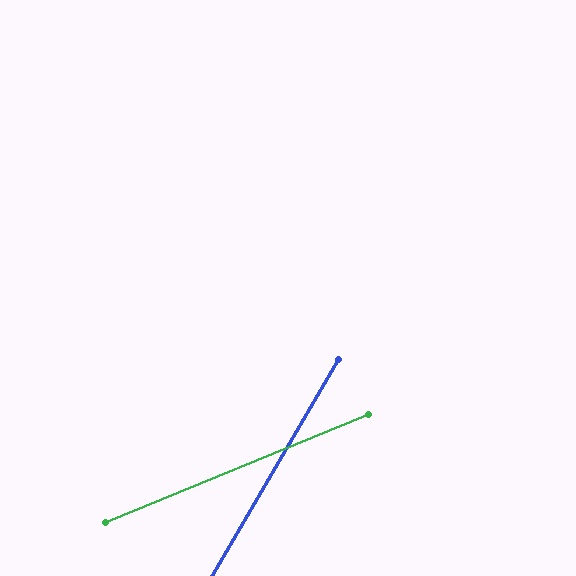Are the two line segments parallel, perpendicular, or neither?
Neither parallel nor perpendicular — they differ by about 37°.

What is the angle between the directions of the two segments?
Approximately 37 degrees.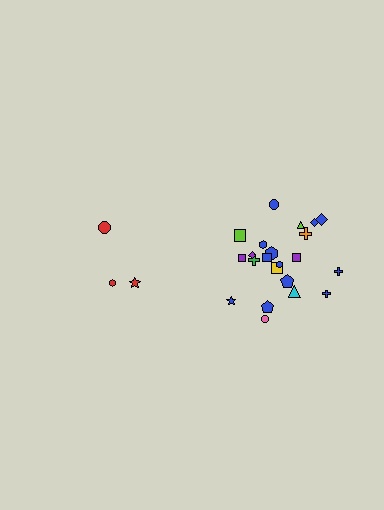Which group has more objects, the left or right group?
The right group.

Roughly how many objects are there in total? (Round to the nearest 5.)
Roughly 25 objects in total.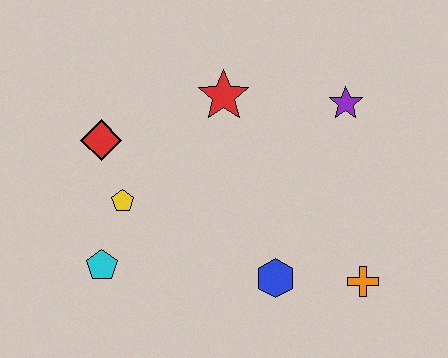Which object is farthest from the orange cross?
The red diamond is farthest from the orange cross.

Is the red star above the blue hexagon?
Yes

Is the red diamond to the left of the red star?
Yes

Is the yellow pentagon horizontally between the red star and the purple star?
No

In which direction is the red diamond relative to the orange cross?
The red diamond is to the left of the orange cross.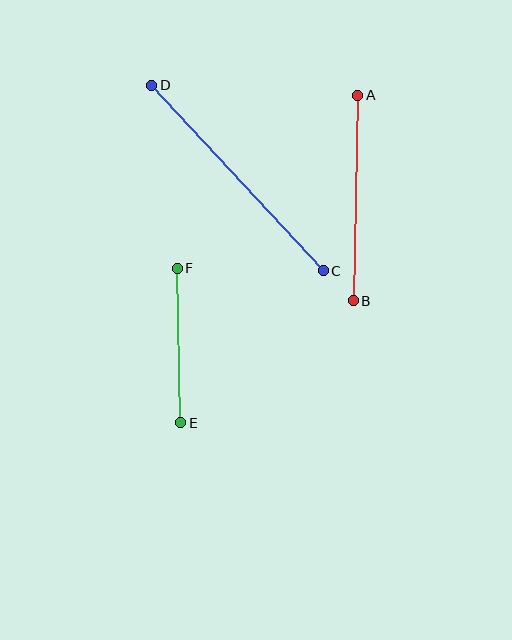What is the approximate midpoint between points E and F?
The midpoint is at approximately (179, 345) pixels.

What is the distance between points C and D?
The distance is approximately 253 pixels.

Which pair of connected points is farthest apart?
Points C and D are farthest apart.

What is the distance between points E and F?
The distance is approximately 154 pixels.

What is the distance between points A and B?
The distance is approximately 205 pixels.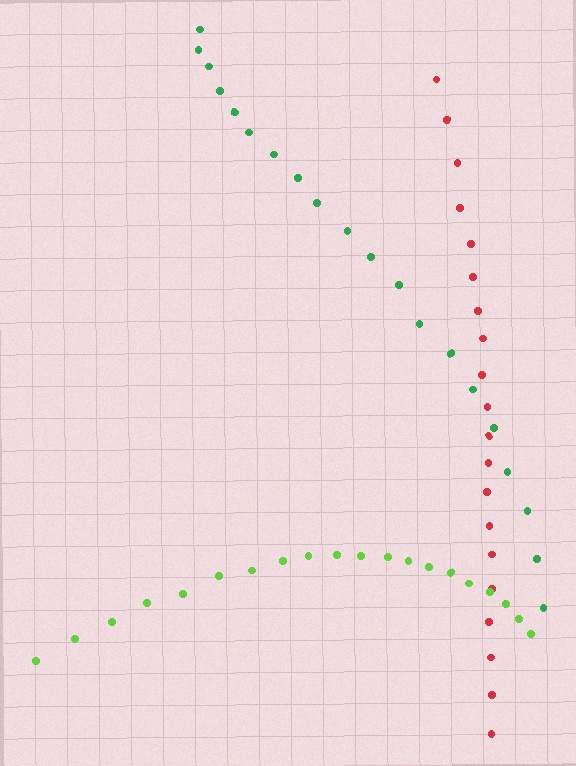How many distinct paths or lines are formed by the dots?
There are 3 distinct paths.